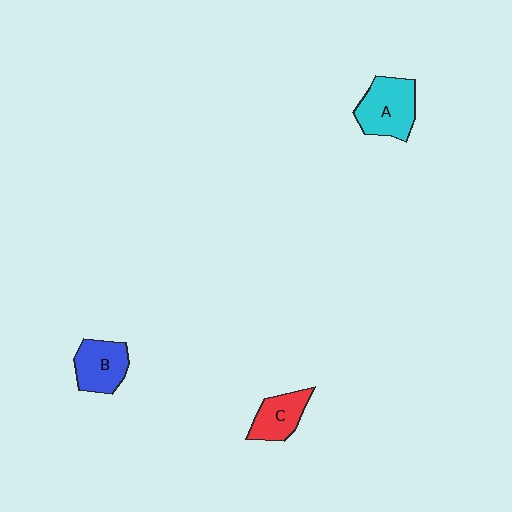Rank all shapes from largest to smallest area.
From largest to smallest: A (cyan), B (blue), C (red).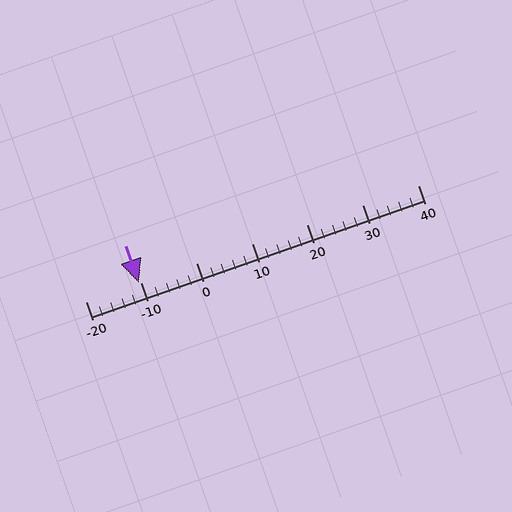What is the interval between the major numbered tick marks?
The major tick marks are spaced 10 units apart.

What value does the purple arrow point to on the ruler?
The purple arrow points to approximately -10.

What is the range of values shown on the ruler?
The ruler shows values from -20 to 40.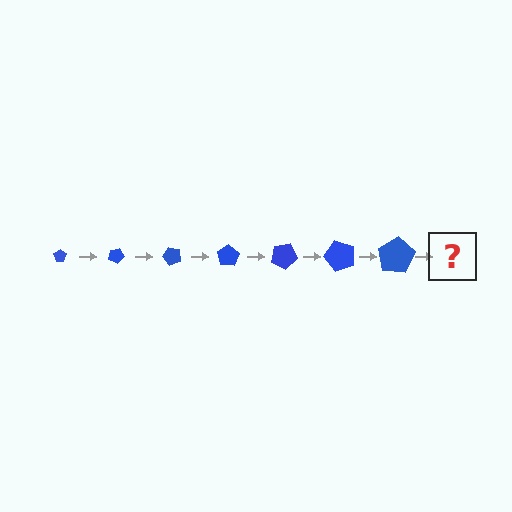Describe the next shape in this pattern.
It should be a pentagon, larger than the previous one and rotated 175 degrees from the start.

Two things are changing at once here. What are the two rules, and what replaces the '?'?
The two rules are that the pentagon grows larger each step and it rotates 25 degrees each step. The '?' should be a pentagon, larger than the previous one and rotated 175 degrees from the start.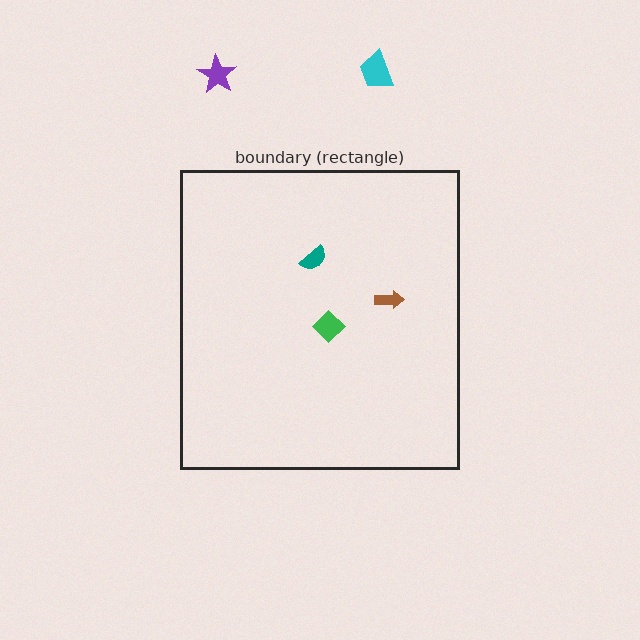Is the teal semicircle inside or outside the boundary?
Inside.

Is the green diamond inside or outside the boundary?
Inside.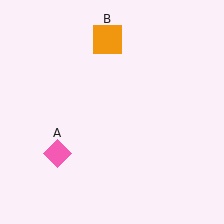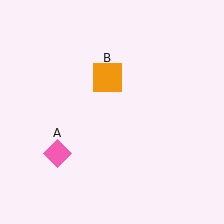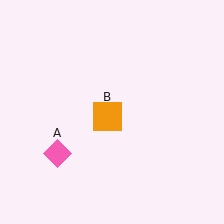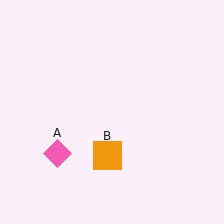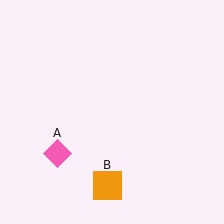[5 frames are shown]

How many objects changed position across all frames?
1 object changed position: orange square (object B).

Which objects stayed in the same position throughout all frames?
Pink diamond (object A) remained stationary.